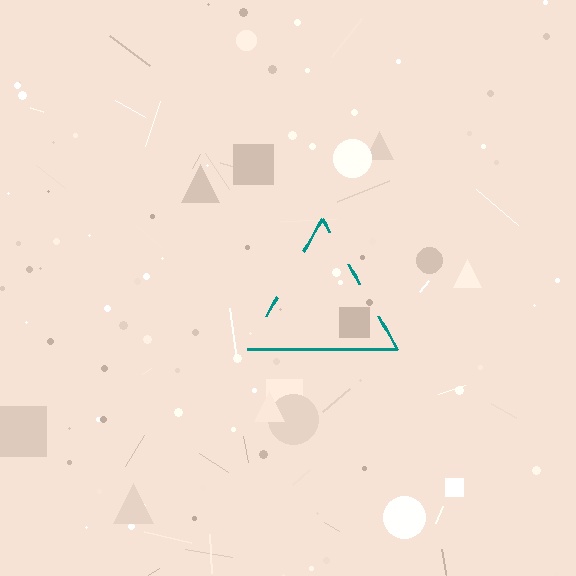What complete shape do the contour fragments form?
The contour fragments form a triangle.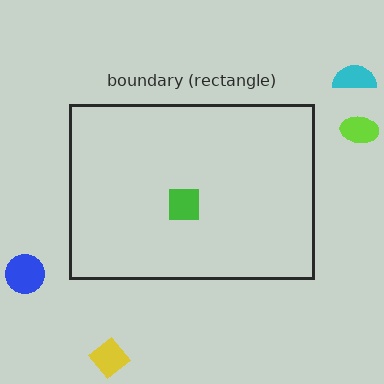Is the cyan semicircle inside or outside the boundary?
Outside.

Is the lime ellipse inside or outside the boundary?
Outside.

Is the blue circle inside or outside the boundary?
Outside.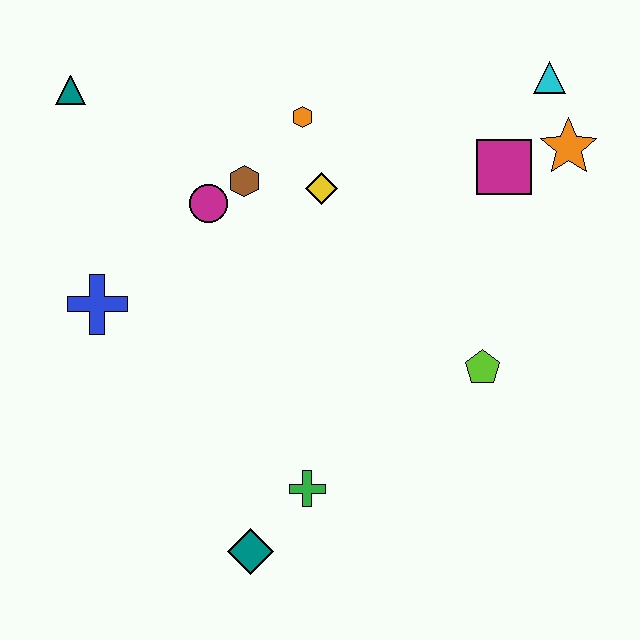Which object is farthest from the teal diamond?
The cyan triangle is farthest from the teal diamond.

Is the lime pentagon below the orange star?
Yes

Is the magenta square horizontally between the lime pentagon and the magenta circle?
No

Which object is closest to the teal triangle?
The magenta circle is closest to the teal triangle.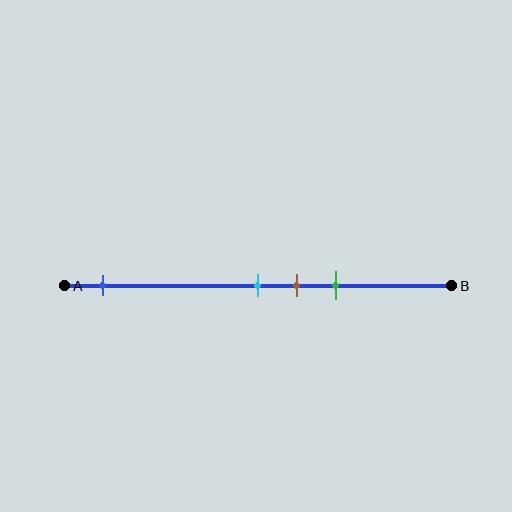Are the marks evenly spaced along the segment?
No, the marks are not evenly spaced.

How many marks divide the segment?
There are 4 marks dividing the segment.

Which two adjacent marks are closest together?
The cyan and brown marks are the closest adjacent pair.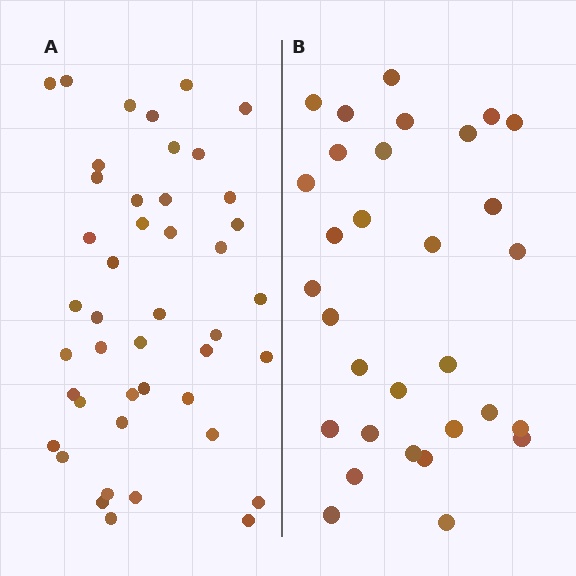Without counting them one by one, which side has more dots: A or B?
Region A (the left region) has more dots.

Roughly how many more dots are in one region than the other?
Region A has approximately 15 more dots than region B.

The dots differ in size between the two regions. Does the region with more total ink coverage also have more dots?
No. Region B has more total ink coverage because its dots are larger, but region A actually contains more individual dots. Total area can be misleading — the number of items is what matters here.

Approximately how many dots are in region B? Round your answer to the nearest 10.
About 30 dots. (The exact count is 31, which rounds to 30.)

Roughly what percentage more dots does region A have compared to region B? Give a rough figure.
About 40% more.